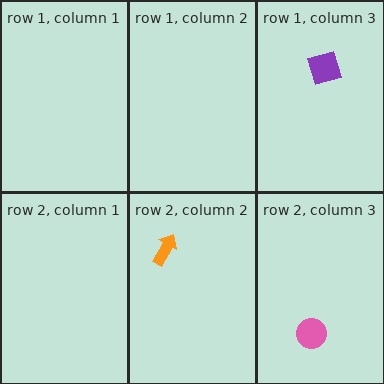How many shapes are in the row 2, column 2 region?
1.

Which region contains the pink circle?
The row 2, column 3 region.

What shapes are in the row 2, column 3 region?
The pink circle.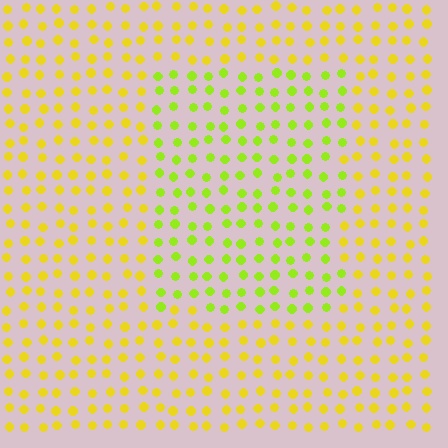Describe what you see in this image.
The image is filled with small yellow elements in a uniform arrangement. A rectangle-shaped region is visible where the elements are tinted to a slightly different hue, forming a subtle color boundary.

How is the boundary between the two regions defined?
The boundary is defined purely by a slight shift in hue (about 31 degrees). Spacing, size, and orientation are identical on both sides.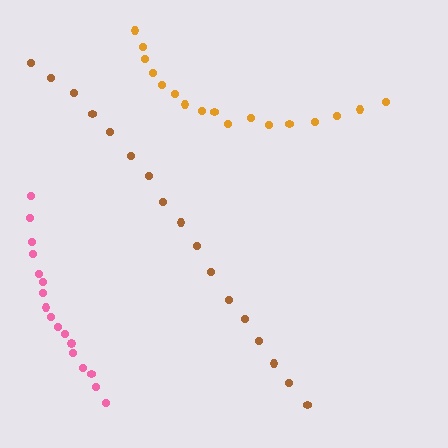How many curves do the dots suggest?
There are 3 distinct paths.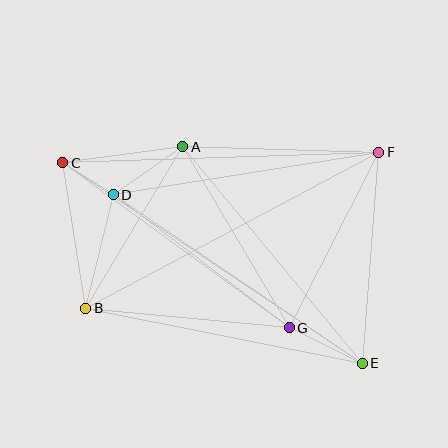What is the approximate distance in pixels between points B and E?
The distance between B and E is approximately 282 pixels.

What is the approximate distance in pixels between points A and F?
The distance between A and F is approximately 196 pixels.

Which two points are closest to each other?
Points C and D are closest to each other.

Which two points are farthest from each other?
Points C and E are farthest from each other.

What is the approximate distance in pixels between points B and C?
The distance between B and C is approximately 148 pixels.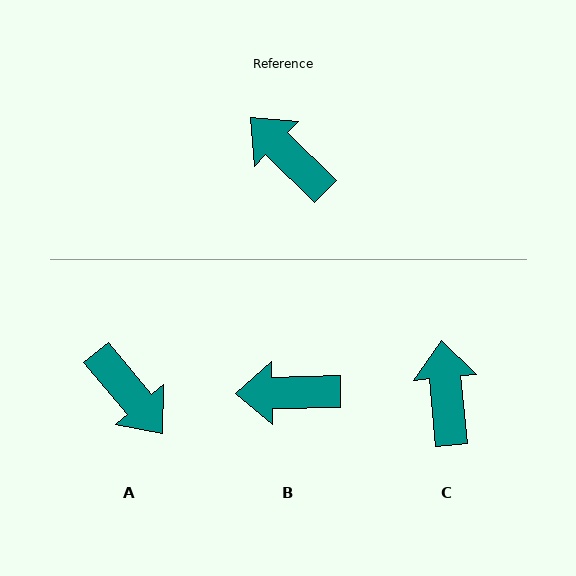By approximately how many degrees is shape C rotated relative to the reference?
Approximately 40 degrees clockwise.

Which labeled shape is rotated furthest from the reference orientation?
A, about 174 degrees away.